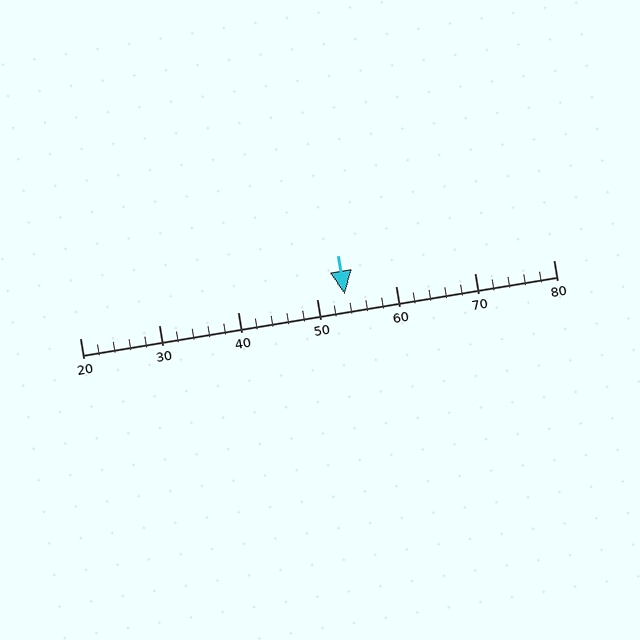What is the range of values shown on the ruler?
The ruler shows values from 20 to 80.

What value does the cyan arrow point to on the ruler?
The cyan arrow points to approximately 54.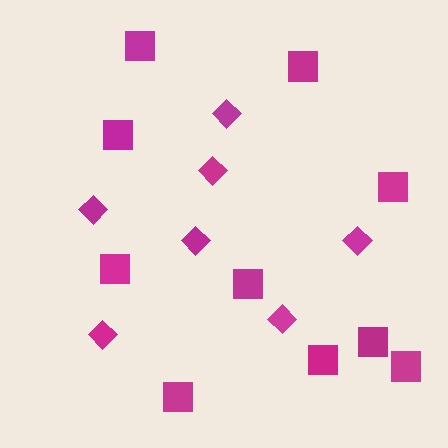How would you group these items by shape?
There are 2 groups: one group of squares (10) and one group of diamonds (7).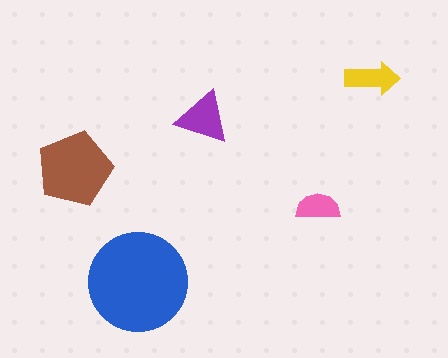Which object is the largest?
The blue circle.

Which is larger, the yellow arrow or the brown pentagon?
The brown pentagon.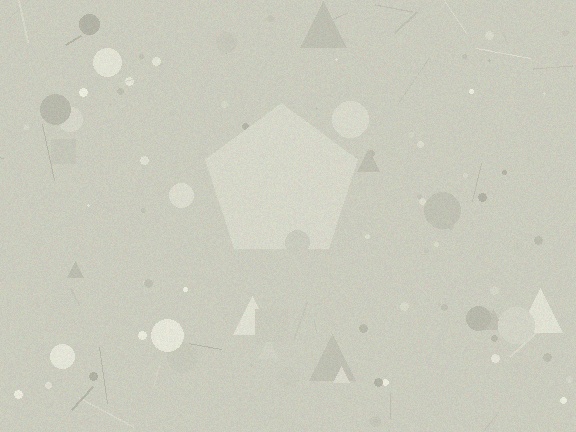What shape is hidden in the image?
A pentagon is hidden in the image.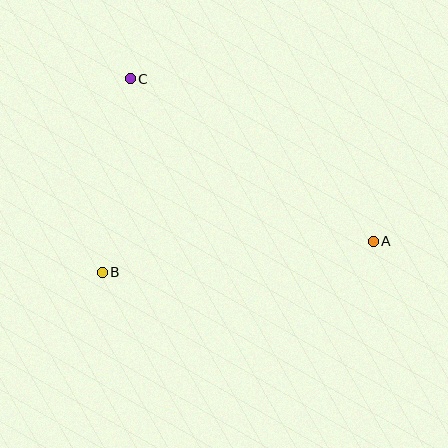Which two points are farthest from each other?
Points A and C are farthest from each other.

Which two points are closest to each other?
Points B and C are closest to each other.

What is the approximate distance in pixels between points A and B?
The distance between A and B is approximately 273 pixels.